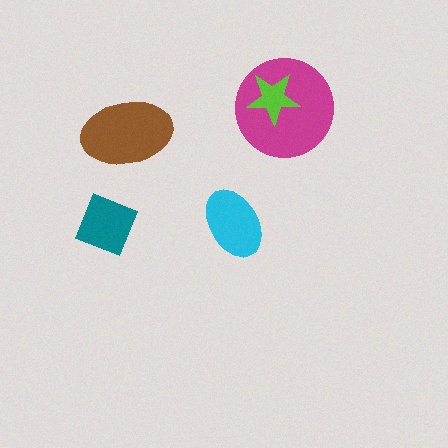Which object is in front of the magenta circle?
The lime star is in front of the magenta circle.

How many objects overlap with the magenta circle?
1 object overlaps with the magenta circle.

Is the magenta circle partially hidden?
Yes, it is partially covered by another shape.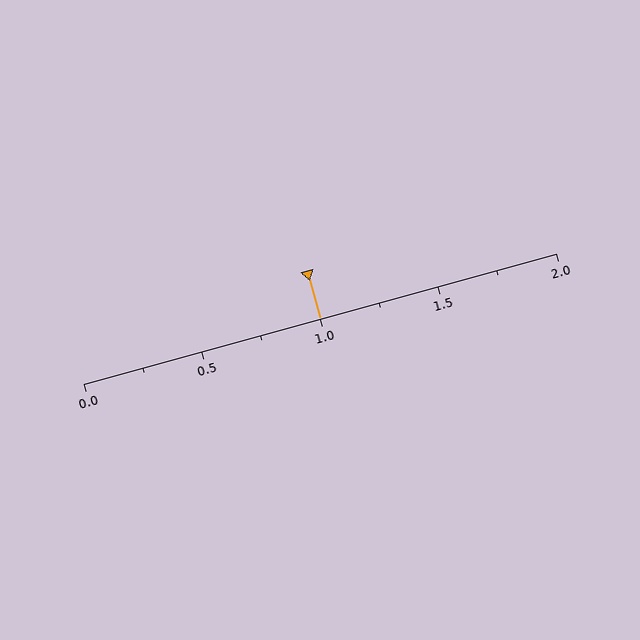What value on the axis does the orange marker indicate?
The marker indicates approximately 1.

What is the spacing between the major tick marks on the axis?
The major ticks are spaced 0.5 apart.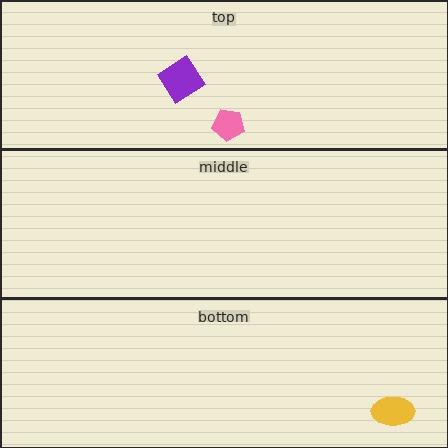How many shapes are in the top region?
2.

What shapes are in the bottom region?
The yellow ellipse.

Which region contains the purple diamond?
The top region.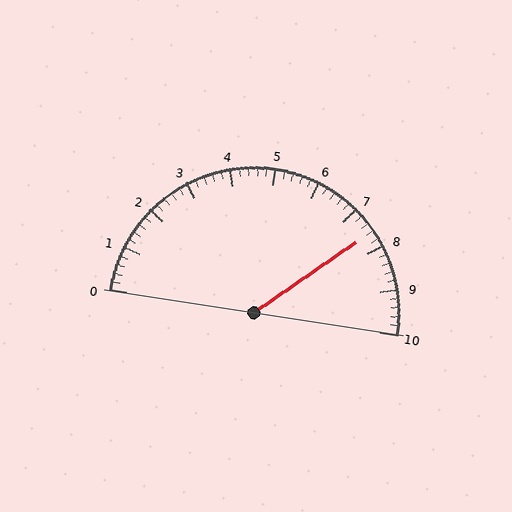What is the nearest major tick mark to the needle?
The nearest major tick mark is 8.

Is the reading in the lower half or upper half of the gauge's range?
The reading is in the upper half of the range (0 to 10).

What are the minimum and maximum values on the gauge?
The gauge ranges from 0 to 10.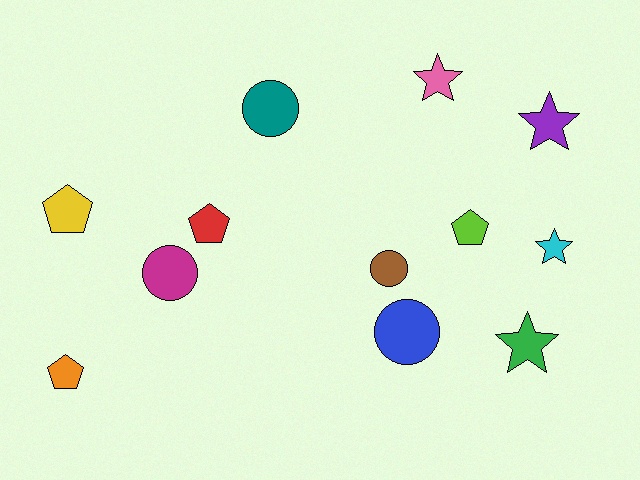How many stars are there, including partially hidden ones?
There are 4 stars.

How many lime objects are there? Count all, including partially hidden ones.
There is 1 lime object.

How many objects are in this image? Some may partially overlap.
There are 12 objects.